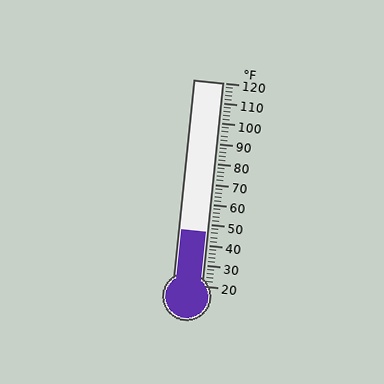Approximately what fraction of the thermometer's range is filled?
The thermometer is filled to approximately 25% of its range.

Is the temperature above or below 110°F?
The temperature is below 110°F.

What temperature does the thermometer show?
The thermometer shows approximately 46°F.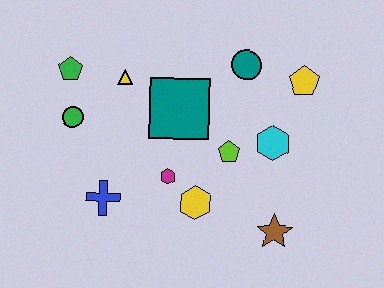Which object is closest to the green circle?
The green pentagon is closest to the green circle.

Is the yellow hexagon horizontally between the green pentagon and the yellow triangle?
No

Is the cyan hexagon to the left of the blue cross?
No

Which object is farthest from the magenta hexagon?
The yellow pentagon is farthest from the magenta hexagon.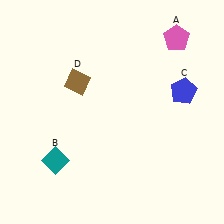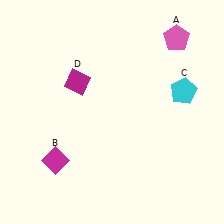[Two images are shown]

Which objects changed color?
B changed from teal to magenta. C changed from blue to cyan. D changed from brown to magenta.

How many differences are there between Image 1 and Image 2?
There are 3 differences between the two images.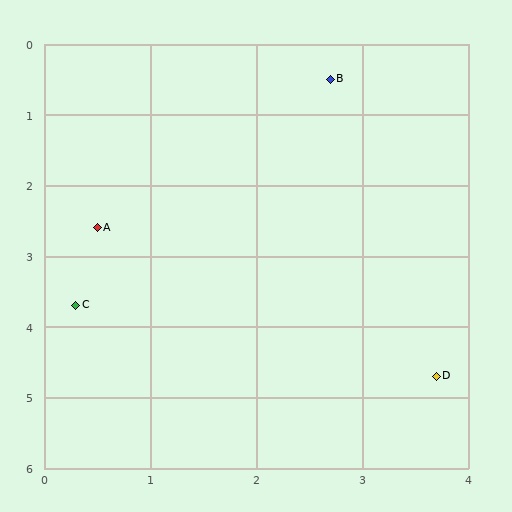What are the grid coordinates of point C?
Point C is at approximately (0.3, 3.7).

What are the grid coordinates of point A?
Point A is at approximately (0.5, 2.6).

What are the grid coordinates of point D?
Point D is at approximately (3.7, 4.7).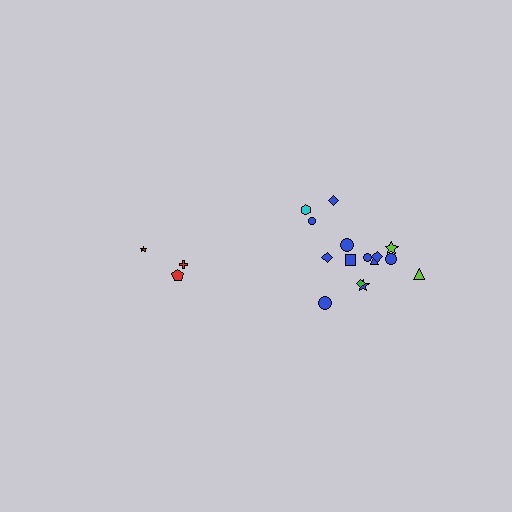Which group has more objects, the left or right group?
The right group.